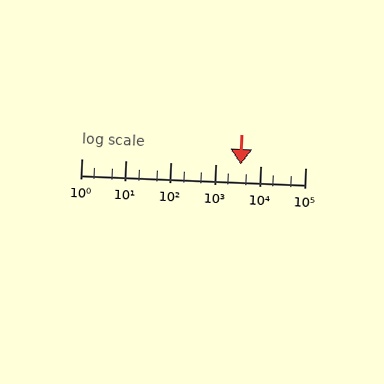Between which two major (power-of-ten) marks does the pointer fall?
The pointer is between 1000 and 10000.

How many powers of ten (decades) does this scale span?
The scale spans 5 decades, from 1 to 100000.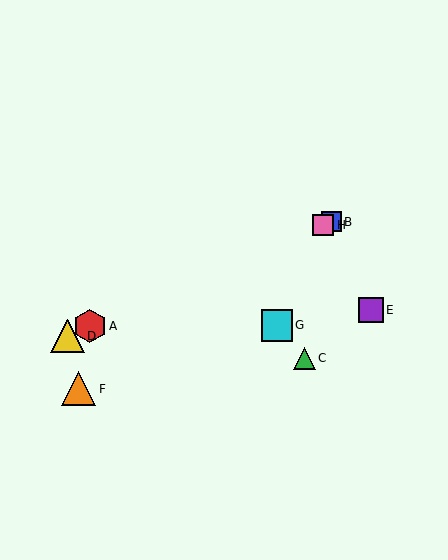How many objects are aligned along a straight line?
4 objects (A, B, D, H) are aligned along a straight line.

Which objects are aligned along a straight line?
Objects A, B, D, H are aligned along a straight line.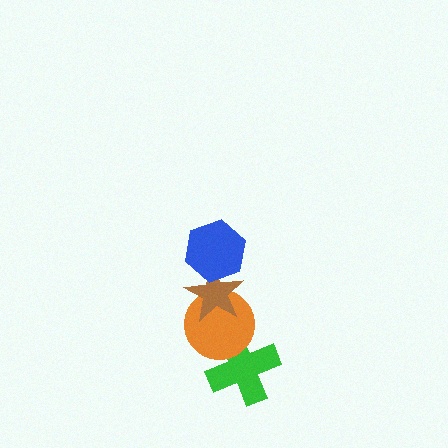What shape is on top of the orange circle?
The brown star is on top of the orange circle.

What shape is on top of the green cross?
The orange circle is on top of the green cross.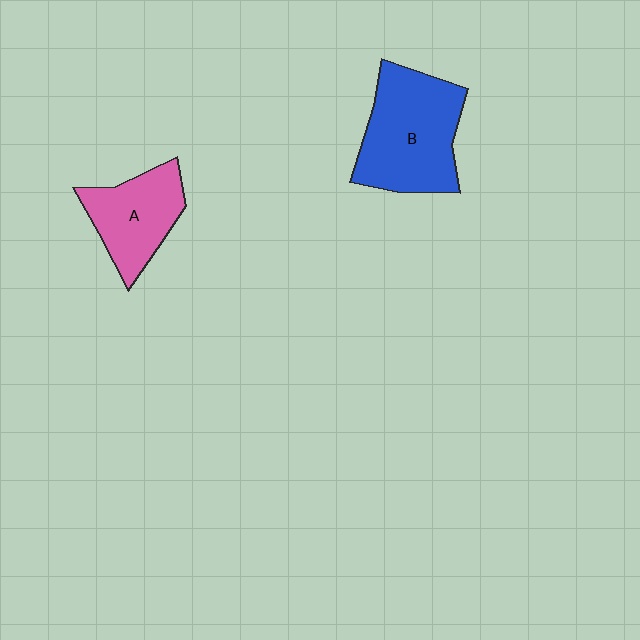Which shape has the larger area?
Shape B (blue).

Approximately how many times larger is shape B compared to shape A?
Approximately 1.5 times.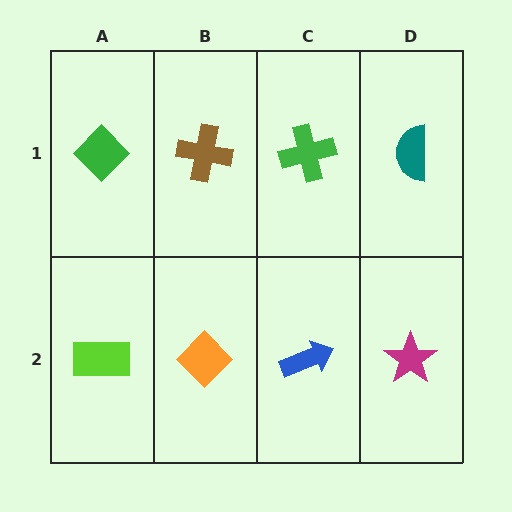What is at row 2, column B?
An orange diamond.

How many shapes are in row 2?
4 shapes.